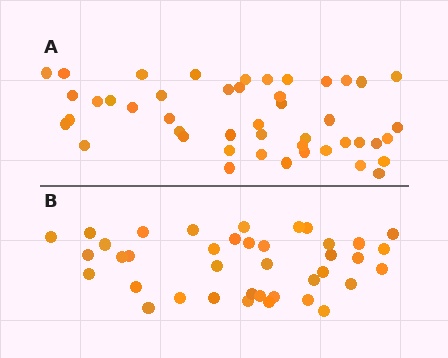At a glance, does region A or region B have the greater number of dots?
Region A (the top region) has more dots.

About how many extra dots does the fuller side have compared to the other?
Region A has roughly 8 or so more dots than region B.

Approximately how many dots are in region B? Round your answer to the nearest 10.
About 40 dots. (The exact count is 39, which rounds to 40.)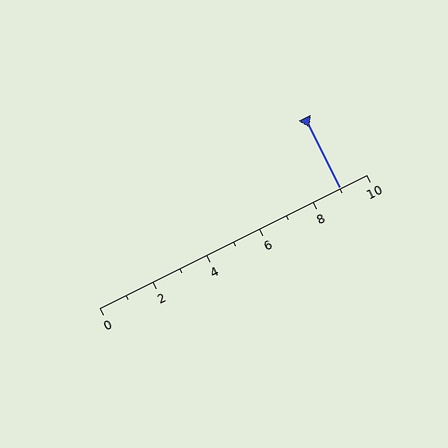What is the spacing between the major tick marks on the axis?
The major ticks are spaced 2 apart.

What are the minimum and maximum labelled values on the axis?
The axis runs from 0 to 10.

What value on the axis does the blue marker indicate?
The marker indicates approximately 9.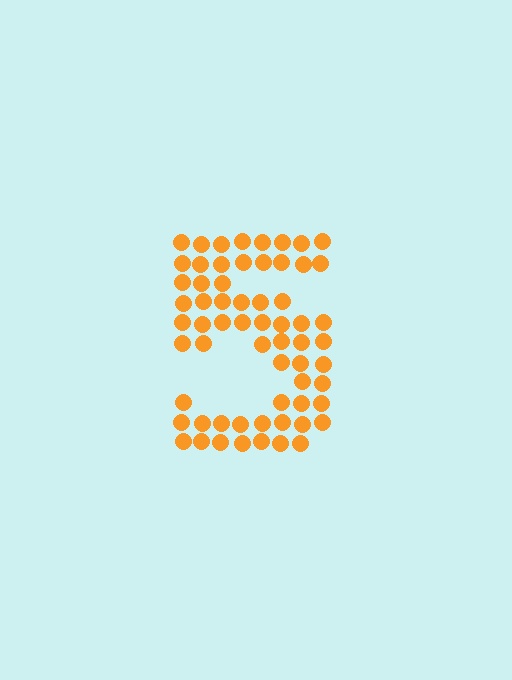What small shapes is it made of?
It is made of small circles.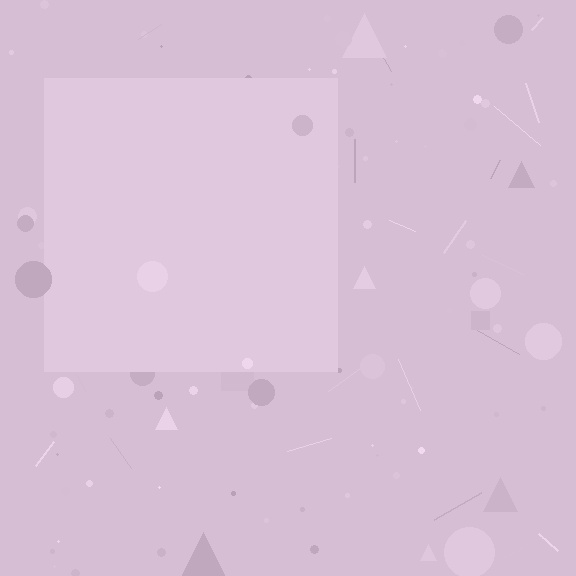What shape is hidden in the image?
A square is hidden in the image.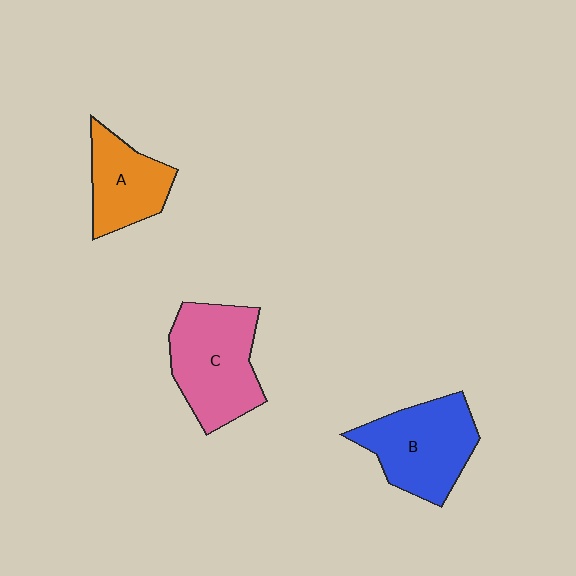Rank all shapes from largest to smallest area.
From largest to smallest: C (pink), B (blue), A (orange).